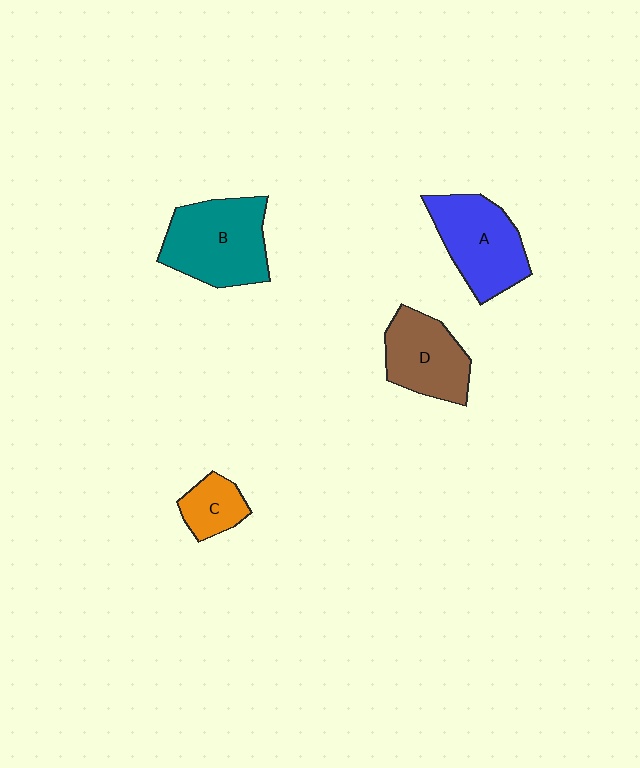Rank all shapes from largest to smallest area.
From largest to smallest: B (teal), A (blue), D (brown), C (orange).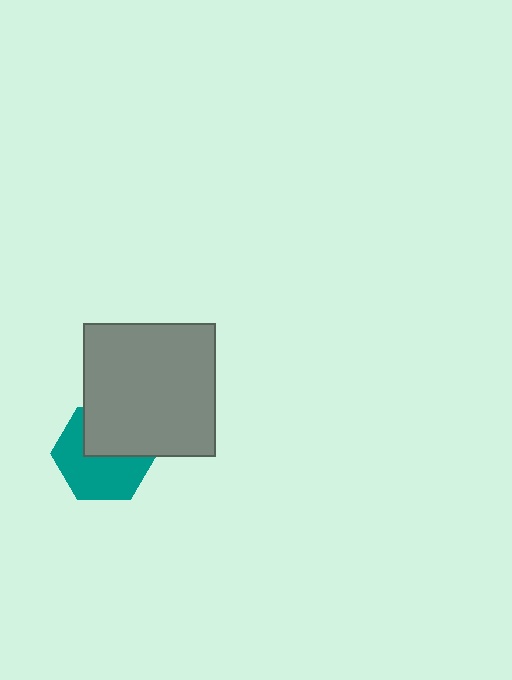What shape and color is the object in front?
The object in front is a gray rectangle.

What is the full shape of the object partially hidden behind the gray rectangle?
The partially hidden object is a teal hexagon.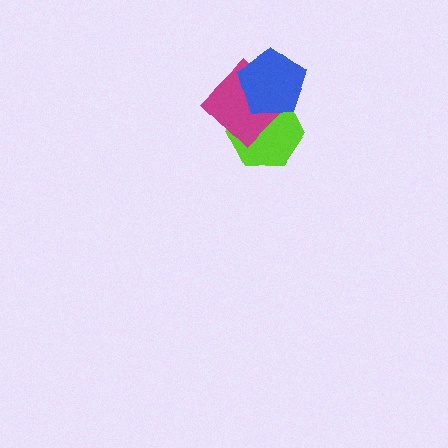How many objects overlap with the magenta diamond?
2 objects overlap with the magenta diamond.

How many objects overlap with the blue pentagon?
2 objects overlap with the blue pentagon.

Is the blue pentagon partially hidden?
No, no other shape covers it.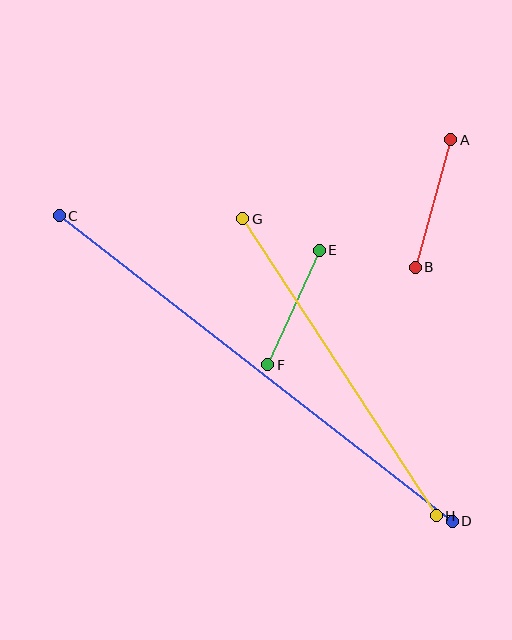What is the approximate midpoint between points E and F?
The midpoint is at approximately (294, 308) pixels.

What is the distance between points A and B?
The distance is approximately 132 pixels.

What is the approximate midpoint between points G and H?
The midpoint is at approximately (340, 367) pixels.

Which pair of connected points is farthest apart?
Points C and D are farthest apart.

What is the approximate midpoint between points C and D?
The midpoint is at approximately (256, 368) pixels.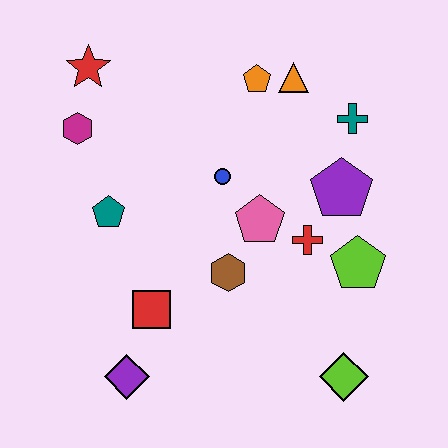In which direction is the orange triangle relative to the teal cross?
The orange triangle is to the left of the teal cross.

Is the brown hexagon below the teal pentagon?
Yes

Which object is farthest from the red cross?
The red star is farthest from the red cross.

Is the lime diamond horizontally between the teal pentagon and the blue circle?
No